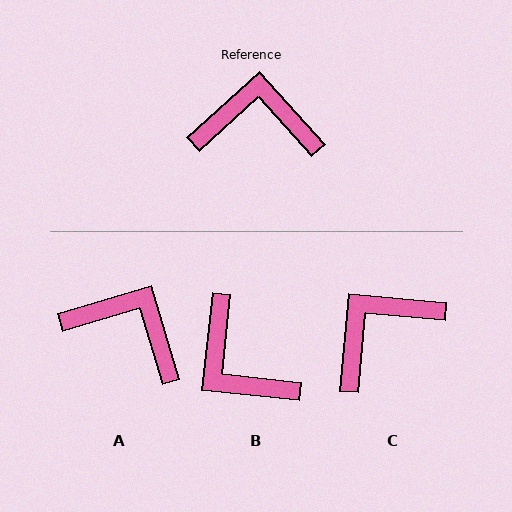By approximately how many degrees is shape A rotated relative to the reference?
Approximately 25 degrees clockwise.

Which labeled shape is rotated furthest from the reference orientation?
B, about 132 degrees away.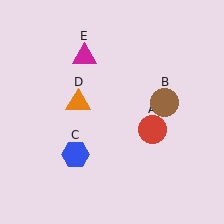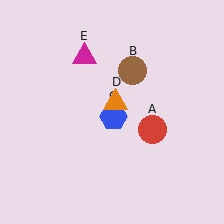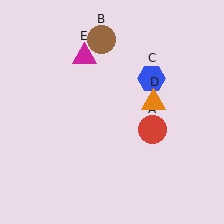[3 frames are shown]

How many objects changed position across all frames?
3 objects changed position: brown circle (object B), blue hexagon (object C), orange triangle (object D).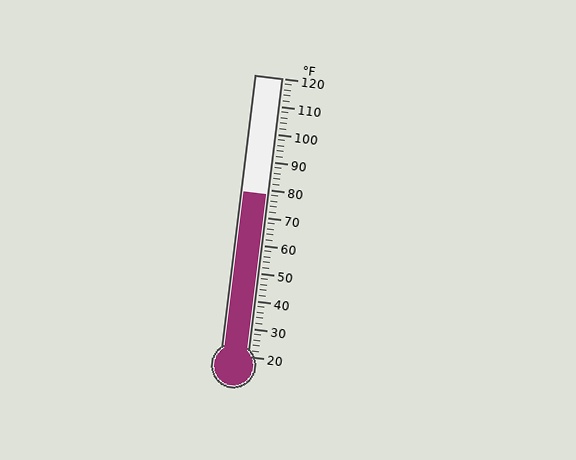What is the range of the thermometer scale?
The thermometer scale ranges from 20°F to 120°F.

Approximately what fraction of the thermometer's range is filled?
The thermometer is filled to approximately 60% of its range.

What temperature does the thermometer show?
The thermometer shows approximately 78°F.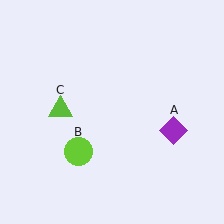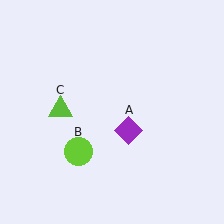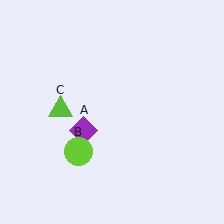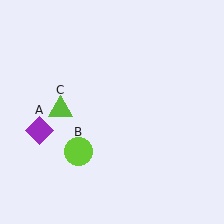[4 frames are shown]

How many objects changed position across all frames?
1 object changed position: purple diamond (object A).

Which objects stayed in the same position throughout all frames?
Lime circle (object B) and lime triangle (object C) remained stationary.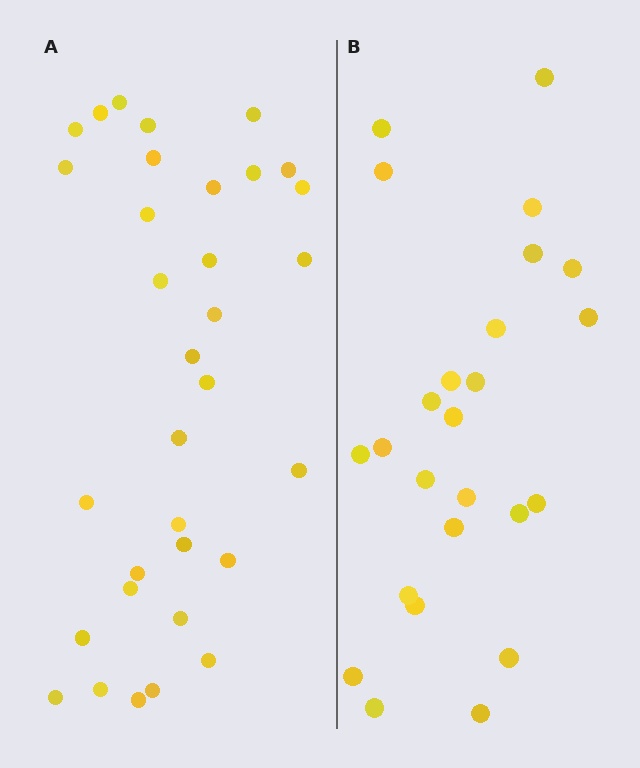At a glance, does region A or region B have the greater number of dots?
Region A (the left region) has more dots.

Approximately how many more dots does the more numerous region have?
Region A has roughly 8 or so more dots than region B.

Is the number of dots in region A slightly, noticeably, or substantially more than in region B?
Region A has noticeably more, but not dramatically so. The ratio is roughly 1.3 to 1.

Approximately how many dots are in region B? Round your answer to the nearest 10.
About 20 dots. (The exact count is 25, which rounds to 20.)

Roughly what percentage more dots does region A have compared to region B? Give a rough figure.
About 30% more.